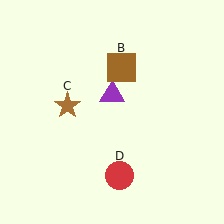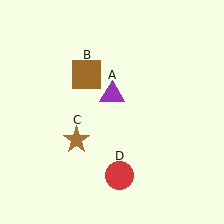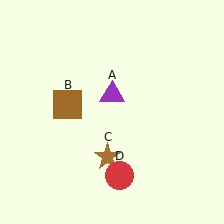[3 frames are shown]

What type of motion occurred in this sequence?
The brown square (object B), brown star (object C) rotated counterclockwise around the center of the scene.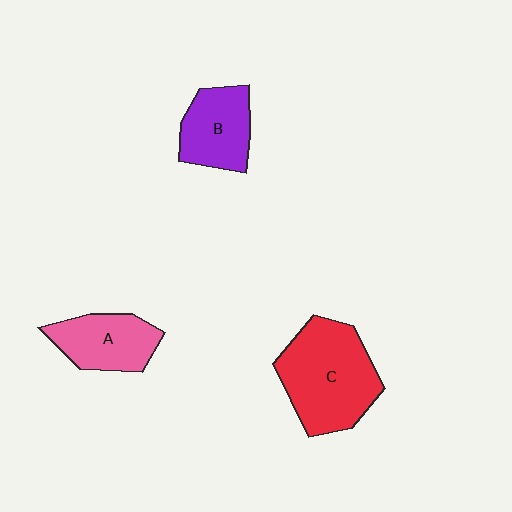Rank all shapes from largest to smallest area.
From largest to smallest: C (red), A (pink), B (purple).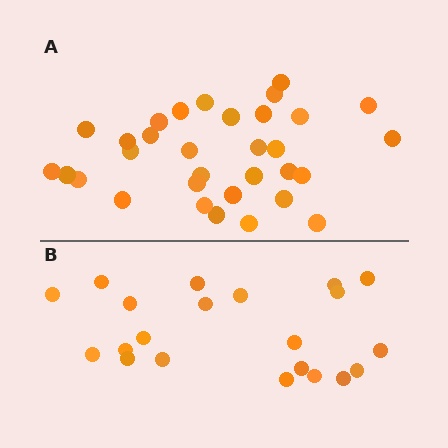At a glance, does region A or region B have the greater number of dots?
Region A (the top region) has more dots.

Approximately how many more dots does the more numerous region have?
Region A has roughly 12 or so more dots than region B.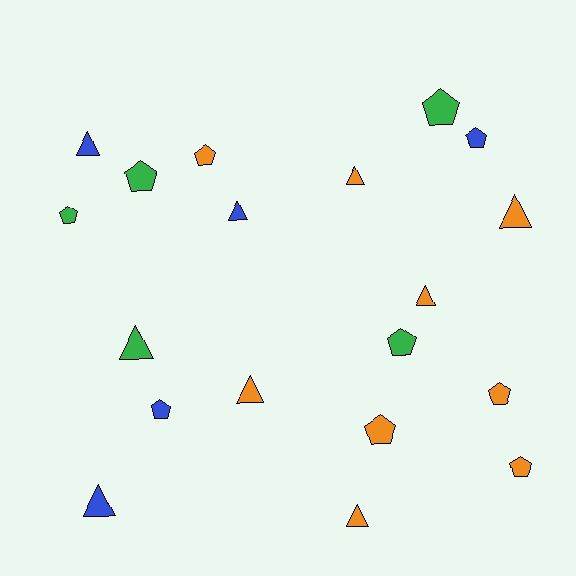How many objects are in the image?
There are 19 objects.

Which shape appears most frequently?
Pentagon, with 10 objects.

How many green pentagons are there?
There are 4 green pentagons.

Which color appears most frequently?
Orange, with 9 objects.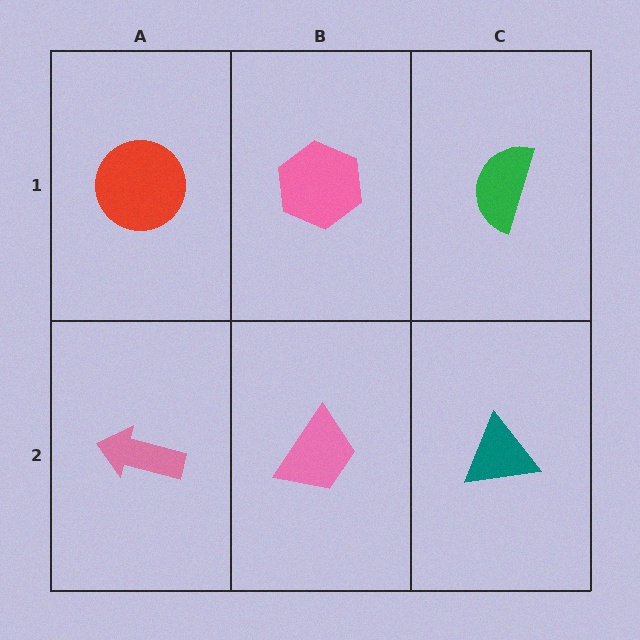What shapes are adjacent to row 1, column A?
A pink arrow (row 2, column A), a pink hexagon (row 1, column B).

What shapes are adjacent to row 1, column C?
A teal triangle (row 2, column C), a pink hexagon (row 1, column B).